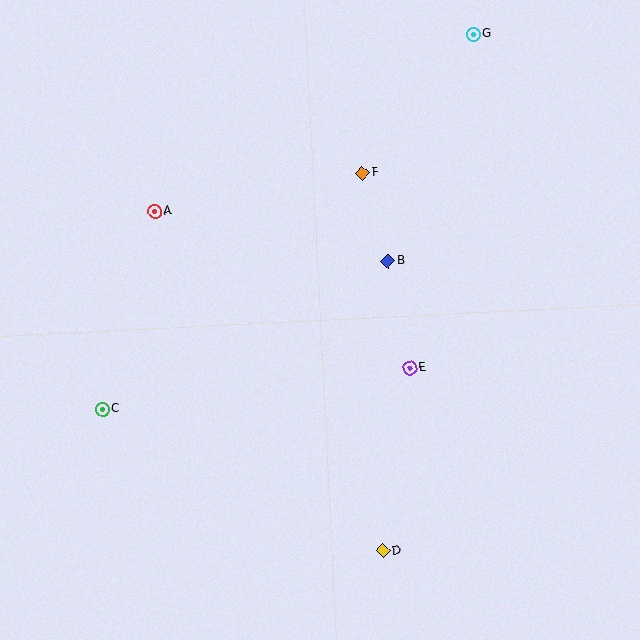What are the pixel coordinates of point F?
Point F is at (362, 173).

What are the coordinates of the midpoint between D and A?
The midpoint between D and A is at (269, 381).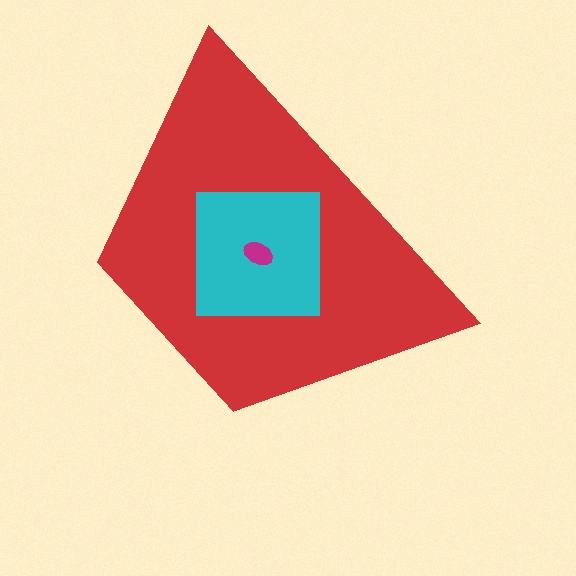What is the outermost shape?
The red trapezoid.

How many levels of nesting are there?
3.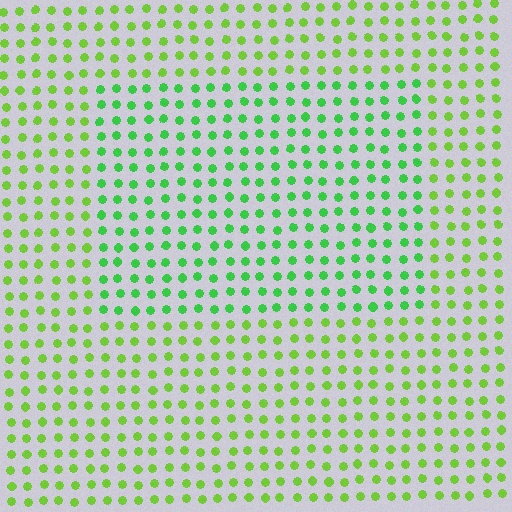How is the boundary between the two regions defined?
The boundary is defined purely by a slight shift in hue (about 30 degrees). Spacing, size, and orientation are identical on both sides.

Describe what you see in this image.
The image is filled with small lime elements in a uniform arrangement. A rectangle-shaped region is visible where the elements are tinted to a slightly different hue, forming a subtle color boundary.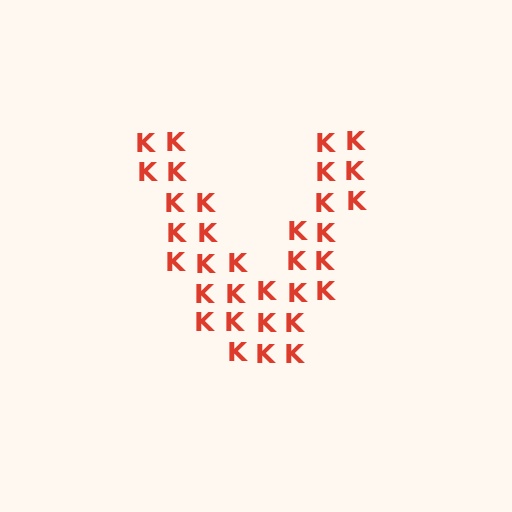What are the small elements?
The small elements are letter K's.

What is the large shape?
The large shape is the letter V.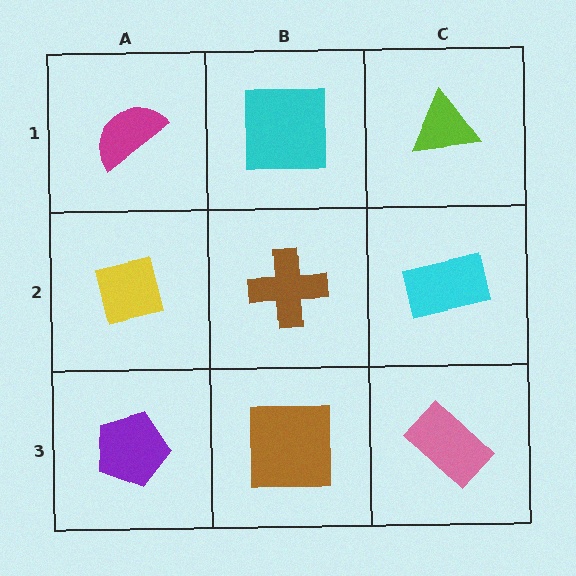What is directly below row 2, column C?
A pink rectangle.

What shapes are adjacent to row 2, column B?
A cyan square (row 1, column B), a brown square (row 3, column B), a yellow square (row 2, column A), a cyan rectangle (row 2, column C).